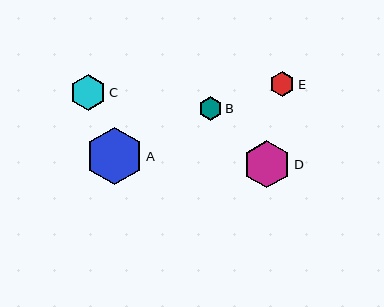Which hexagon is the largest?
Hexagon A is the largest with a size of approximately 57 pixels.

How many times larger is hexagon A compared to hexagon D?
Hexagon A is approximately 1.2 times the size of hexagon D.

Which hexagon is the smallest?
Hexagon B is the smallest with a size of approximately 23 pixels.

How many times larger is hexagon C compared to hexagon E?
Hexagon C is approximately 1.5 times the size of hexagon E.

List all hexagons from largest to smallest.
From largest to smallest: A, D, C, E, B.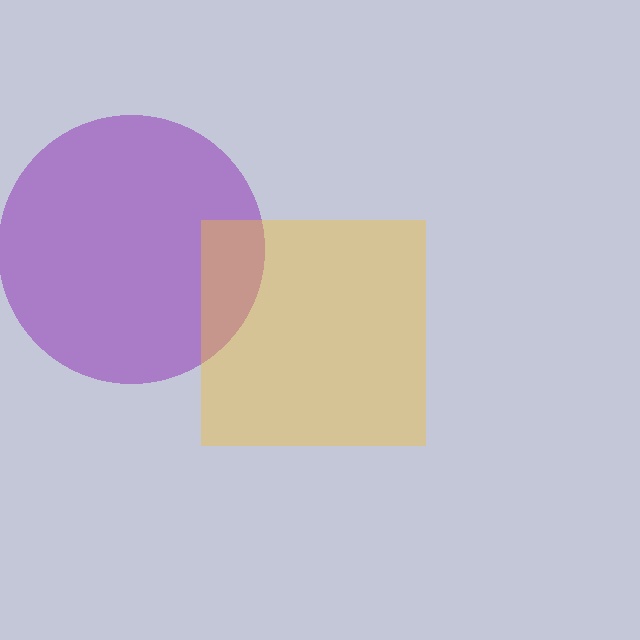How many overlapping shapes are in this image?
There are 2 overlapping shapes in the image.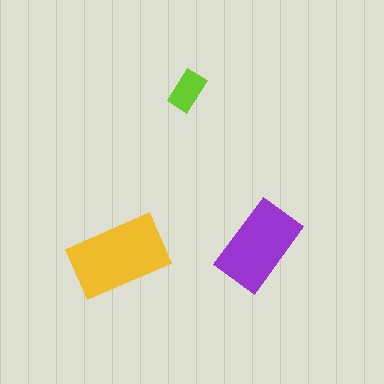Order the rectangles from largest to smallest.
the yellow one, the purple one, the lime one.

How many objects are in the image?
There are 3 objects in the image.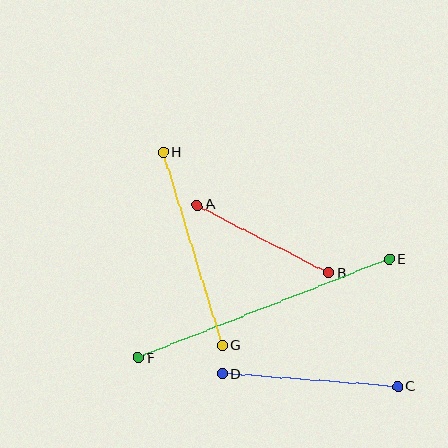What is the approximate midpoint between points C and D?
The midpoint is at approximately (310, 380) pixels.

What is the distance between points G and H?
The distance is approximately 202 pixels.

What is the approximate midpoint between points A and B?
The midpoint is at approximately (263, 239) pixels.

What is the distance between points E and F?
The distance is approximately 270 pixels.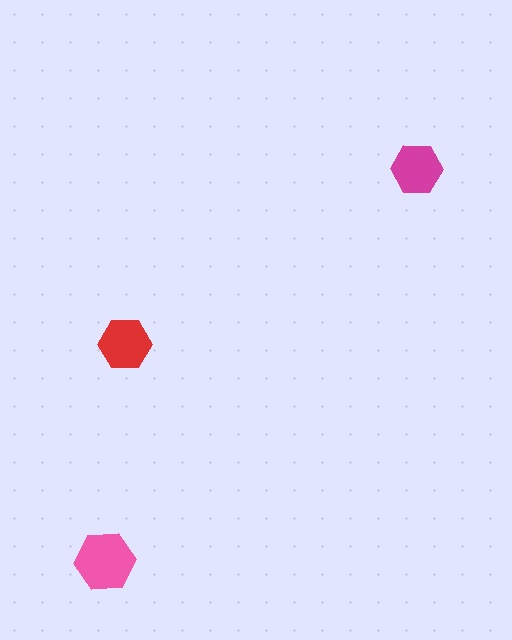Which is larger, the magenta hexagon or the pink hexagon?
The pink one.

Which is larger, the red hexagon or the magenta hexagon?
The red one.